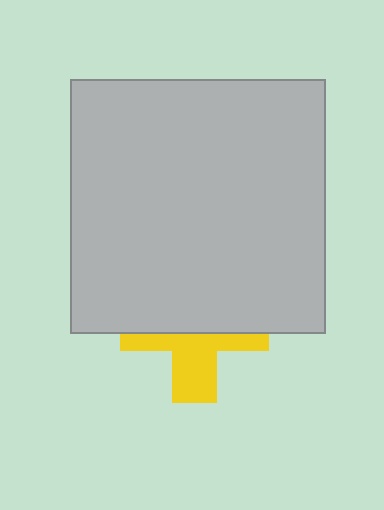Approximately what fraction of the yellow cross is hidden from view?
Roughly 56% of the yellow cross is hidden behind the light gray square.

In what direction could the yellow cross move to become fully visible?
The yellow cross could move down. That would shift it out from behind the light gray square entirely.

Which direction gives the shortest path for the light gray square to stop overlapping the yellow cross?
Moving up gives the shortest separation.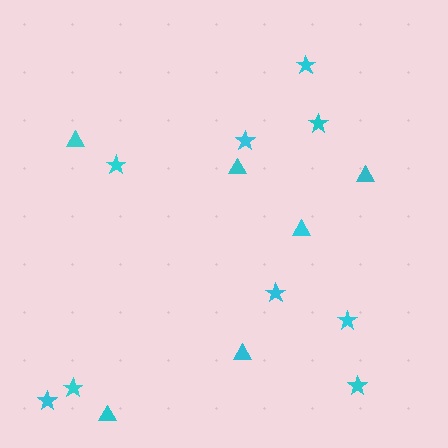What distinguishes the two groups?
There are 2 groups: one group of stars (9) and one group of triangles (6).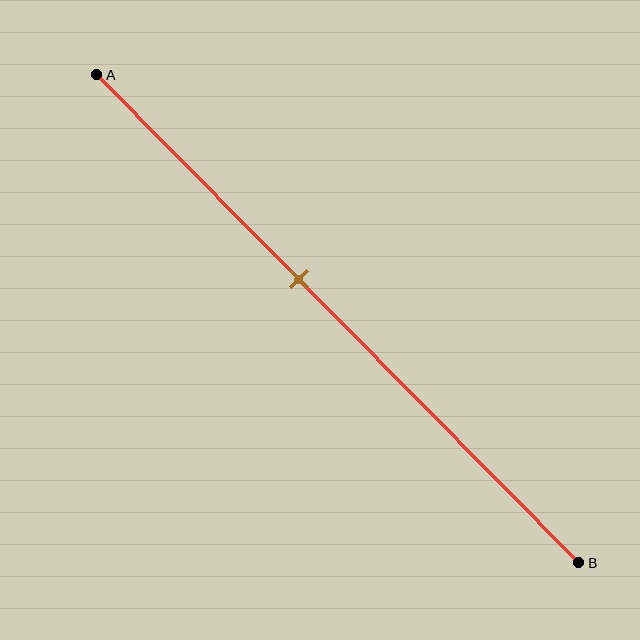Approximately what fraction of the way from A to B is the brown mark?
The brown mark is approximately 40% of the way from A to B.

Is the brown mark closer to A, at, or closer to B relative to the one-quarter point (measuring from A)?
The brown mark is closer to point B than the one-quarter point of segment AB.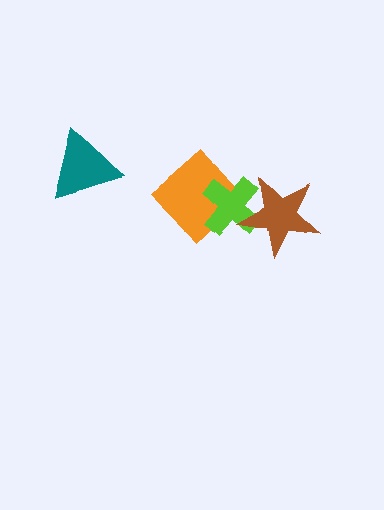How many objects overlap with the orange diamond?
1 object overlaps with the orange diamond.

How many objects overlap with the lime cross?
2 objects overlap with the lime cross.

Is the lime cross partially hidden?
Yes, it is partially covered by another shape.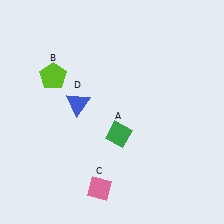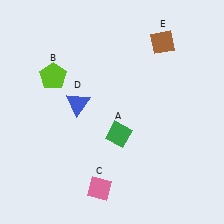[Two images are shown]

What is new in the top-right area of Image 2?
A brown diamond (E) was added in the top-right area of Image 2.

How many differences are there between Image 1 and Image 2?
There is 1 difference between the two images.